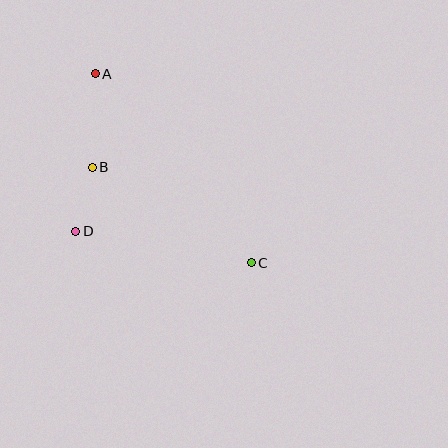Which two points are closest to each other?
Points B and D are closest to each other.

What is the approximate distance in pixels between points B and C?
The distance between B and C is approximately 185 pixels.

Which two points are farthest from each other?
Points A and C are farthest from each other.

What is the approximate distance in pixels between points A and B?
The distance between A and B is approximately 93 pixels.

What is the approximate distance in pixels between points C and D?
The distance between C and D is approximately 178 pixels.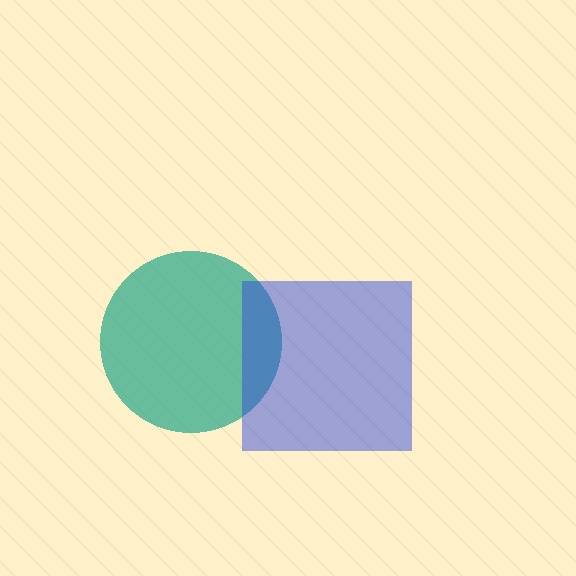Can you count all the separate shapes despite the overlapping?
Yes, there are 2 separate shapes.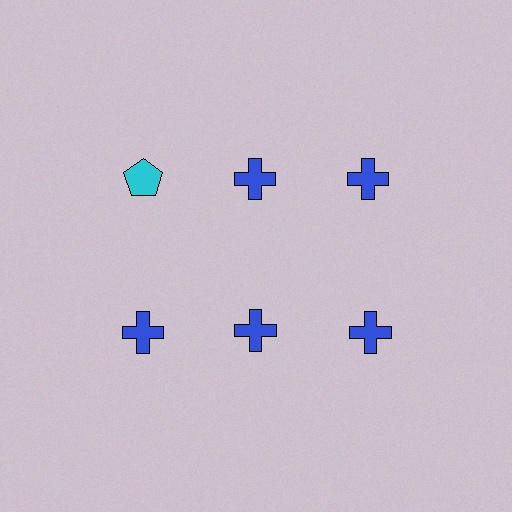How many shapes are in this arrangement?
There are 6 shapes arranged in a grid pattern.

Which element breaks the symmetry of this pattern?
The cyan pentagon in the top row, leftmost column breaks the symmetry. All other shapes are blue crosses.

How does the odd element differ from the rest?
It differs in both color (cyan instead of blue) and shape (pentagon instead of cross).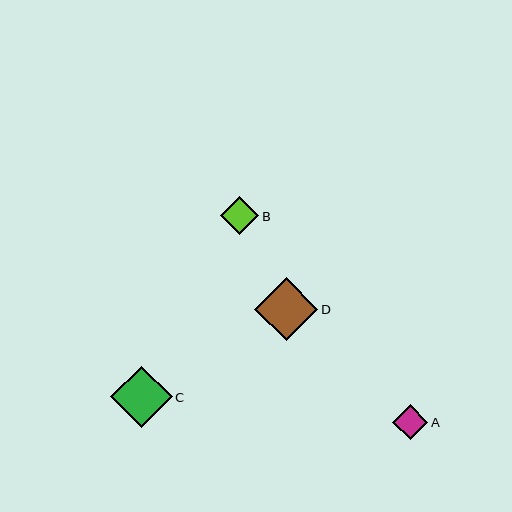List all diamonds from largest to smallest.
From largest to smallest: D, C, B, A.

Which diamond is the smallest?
Diamond A is the smallest with a size of approximately 35 pixels.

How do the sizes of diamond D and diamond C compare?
Diamond D and diamond C are approximately the same size.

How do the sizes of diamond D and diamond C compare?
Diamond D and diamond C are approximately the same size.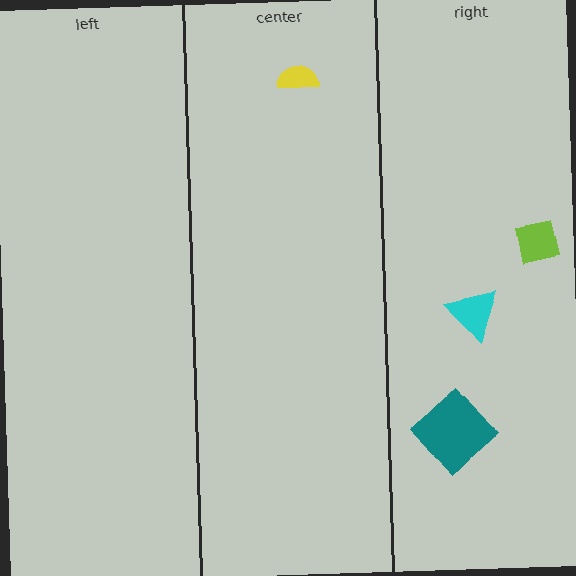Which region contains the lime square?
The right region.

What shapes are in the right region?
The cyan triangle, the lime square, the teal diamond.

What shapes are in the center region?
The yellow semicircle.